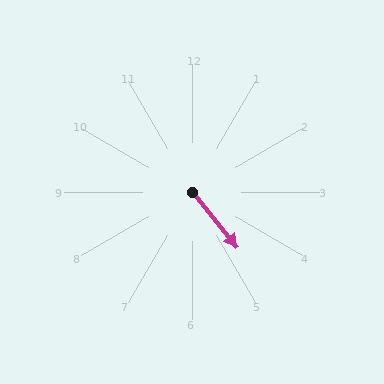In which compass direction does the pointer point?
Southeast.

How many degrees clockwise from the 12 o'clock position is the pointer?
Approximately 141 degrees.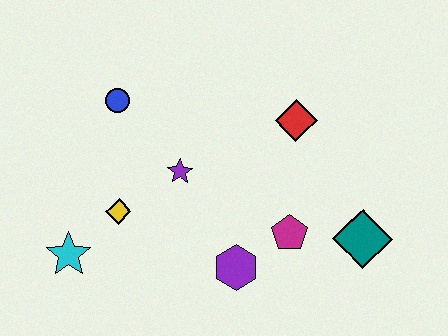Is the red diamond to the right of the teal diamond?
No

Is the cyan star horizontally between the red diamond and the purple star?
No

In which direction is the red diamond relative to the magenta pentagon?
The red diamond is above the magenta pentagon.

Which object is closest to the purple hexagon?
The magenta pentagon is closest to the purple hexagon.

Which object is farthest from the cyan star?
The teal diamond is farthest from the cyan star.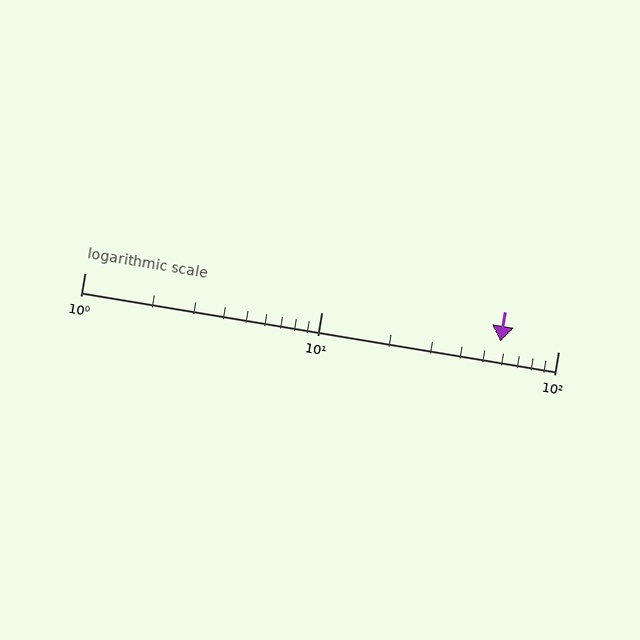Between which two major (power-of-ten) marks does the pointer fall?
The pointer is between 10 and 100.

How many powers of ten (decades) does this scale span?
The scale spans 2 decades, from 1 to 100.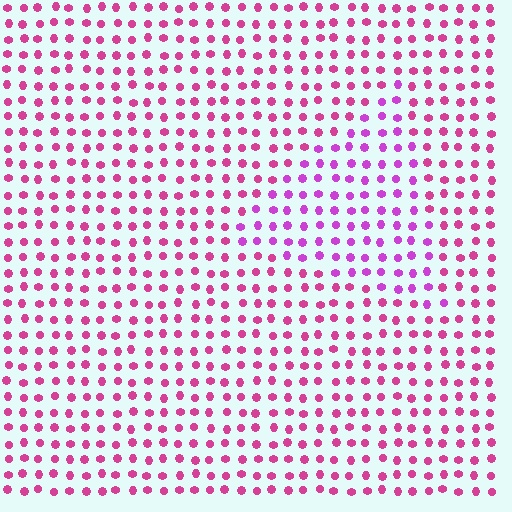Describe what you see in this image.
The image is filled with small magenta elements in a uniform arrangement. A triangle-shaped region is visible where the elements are tinted to a slightly different hue, forming a subtle color boundary.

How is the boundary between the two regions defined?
The boundary is defined purely by a slight shift in hue (about 29 degrees). Spacing, size, and orientation are identical on both sides.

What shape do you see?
I see a triangle.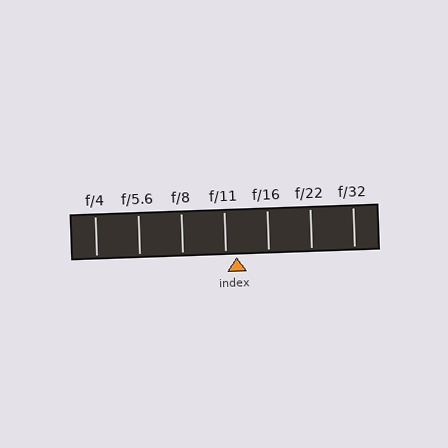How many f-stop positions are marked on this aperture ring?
There are 7 f-stop positions marked.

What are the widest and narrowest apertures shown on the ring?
The widest aperture shown is f/4 and the narrowest is f/32.